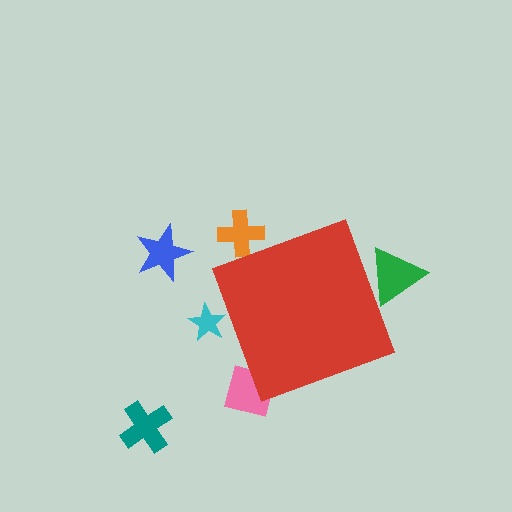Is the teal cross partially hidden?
No, the teal cross is fully visible.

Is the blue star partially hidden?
No, the blue star is fully visible.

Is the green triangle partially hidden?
Yes, the green triangle is partially hidden behind the red diamond.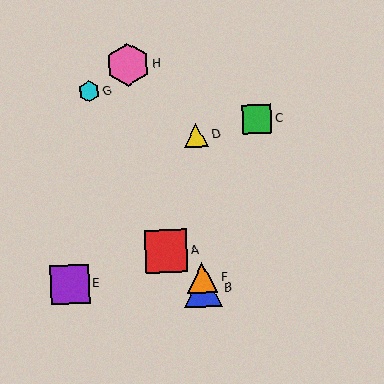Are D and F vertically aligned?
Yes, both are at x≈196.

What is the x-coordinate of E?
Object E is at x≈70.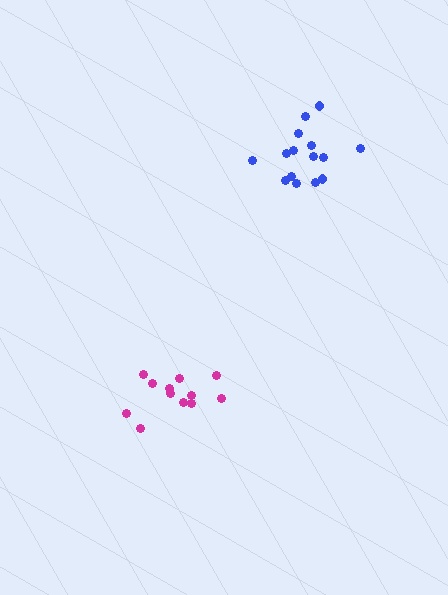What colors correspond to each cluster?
The clusters are colored: blue, magenta.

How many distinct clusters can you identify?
There are 2 distinct clusters.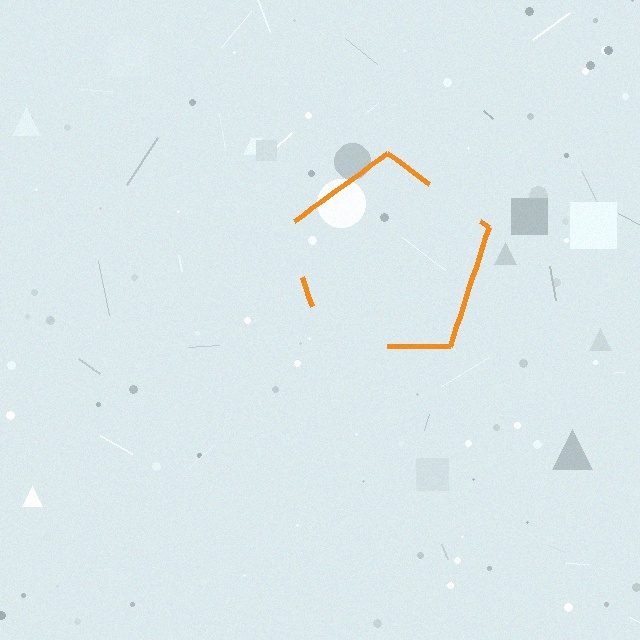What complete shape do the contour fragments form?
The contour fragments form a pentagon.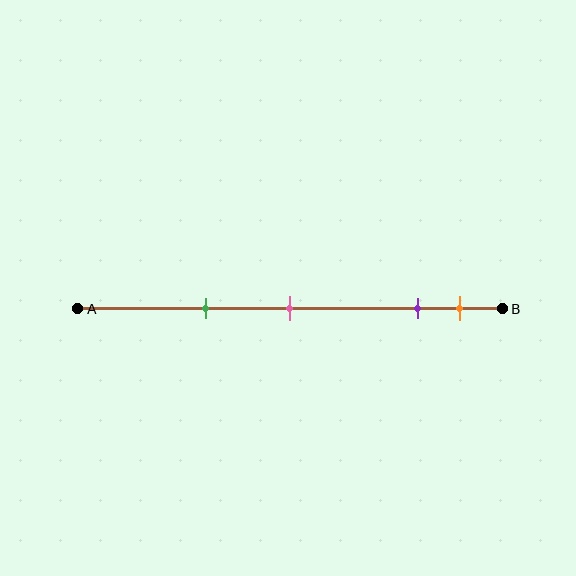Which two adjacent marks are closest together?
The purple and orange marks are the closest adjacent pair.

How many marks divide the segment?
There are 4 marks dividing the segment.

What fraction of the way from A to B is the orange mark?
The orange mark is approximately 90% (0.9) of the way from A to B.